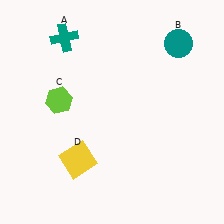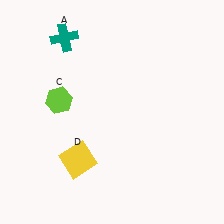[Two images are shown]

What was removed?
The teal circle (B) was removed in Image 2.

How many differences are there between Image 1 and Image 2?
There is 1 difference between the two images.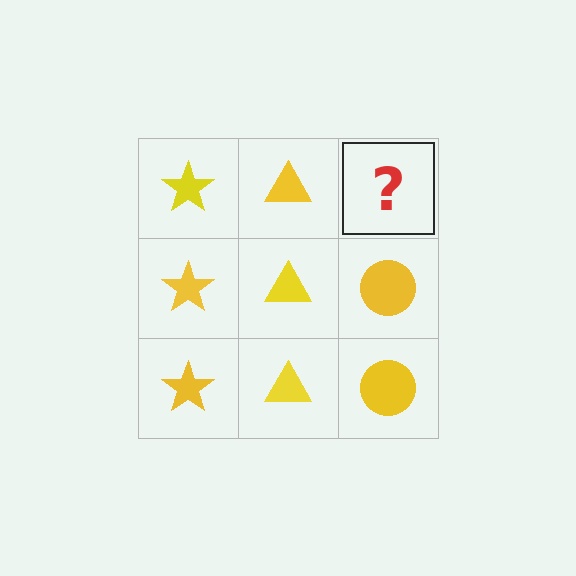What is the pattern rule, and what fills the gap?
The rule is that each column has a consistent shape. The gap should be filled with a yellow circle.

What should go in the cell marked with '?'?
The missing cell should contain a yellow circle.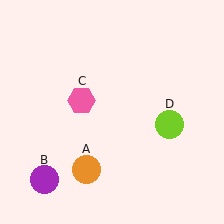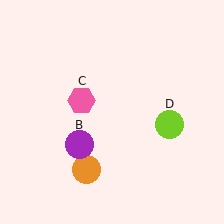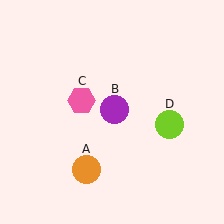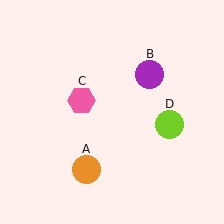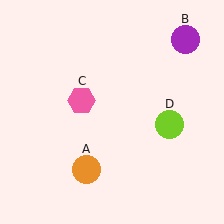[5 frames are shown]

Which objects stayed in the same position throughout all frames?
Orange circle (object A) and pink hexagon (object C) and lime circle (object D) remained stationary.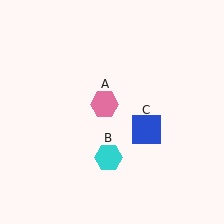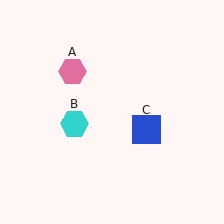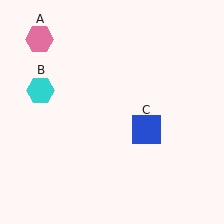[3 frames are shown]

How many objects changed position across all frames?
2 objects changed position: pink hexagon (object A), cyan hexagon (object B).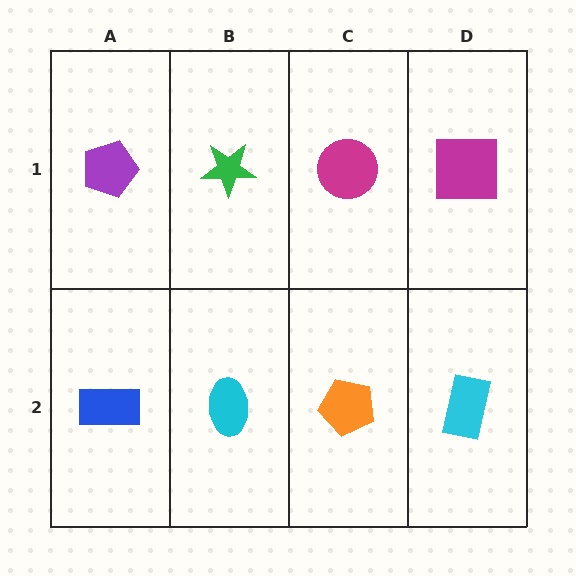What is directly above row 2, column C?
A magenta circle.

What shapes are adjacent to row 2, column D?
A magenta square (row 1, column D), an orange pentagon (row 2, column C).